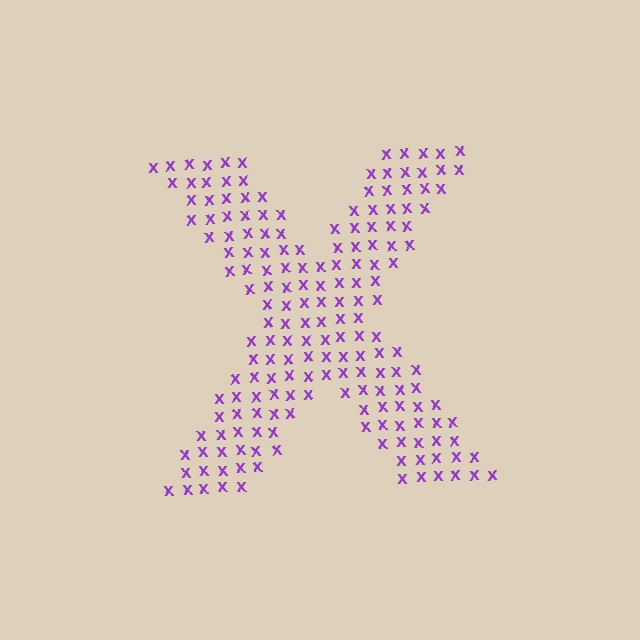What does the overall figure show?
The overall figure shows the letter X.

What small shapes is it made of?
It is made of small letter X's.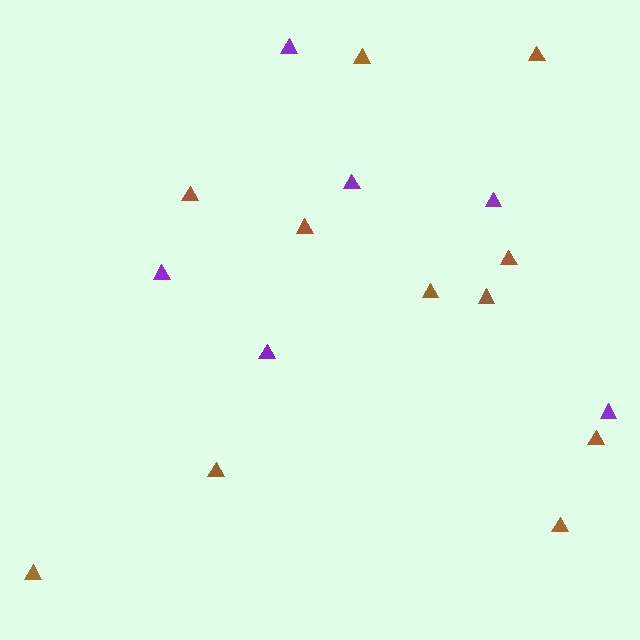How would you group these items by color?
There are 2 groups: one group of purple triangles (6) and one group of brown triangles (11).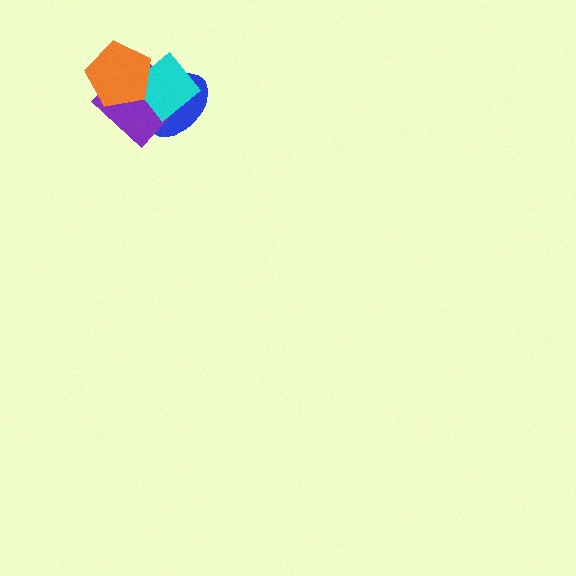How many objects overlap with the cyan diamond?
3 objects overlap with the cyan diamond.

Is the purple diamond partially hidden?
Yes, it is partially covered by another shape.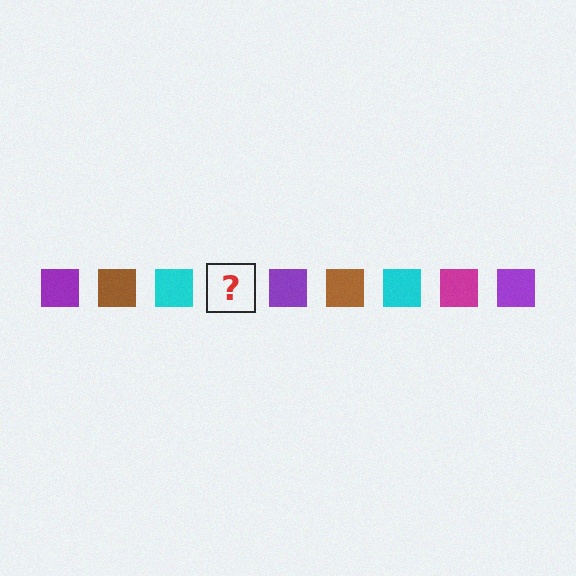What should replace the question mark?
The question mark should be replaced with a magenta square.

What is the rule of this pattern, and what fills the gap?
The rule is that the pattern cycles through purple, brown, cyan, magenta squares. The gap should be filled with a magenta square.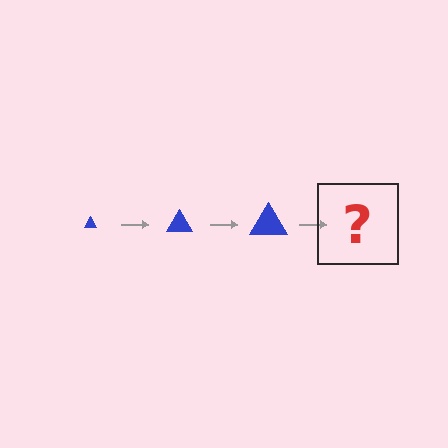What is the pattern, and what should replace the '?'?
The pattern is that the triangle gets progressively larger each step. The '?' should be a blue triangle, larger than the previous one.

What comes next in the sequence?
The next element should be a blue triangle, larger than the previous one.